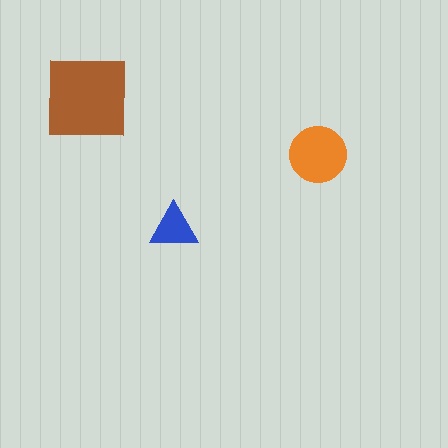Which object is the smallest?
The blue triangle.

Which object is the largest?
The brown square.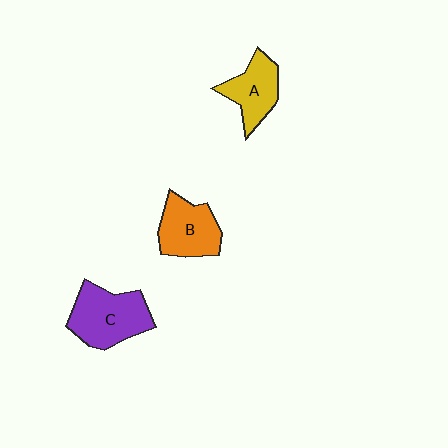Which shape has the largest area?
Shape C (purple).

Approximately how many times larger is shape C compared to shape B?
Approximately 1.3 times.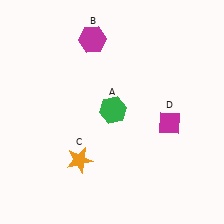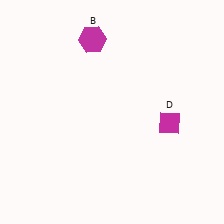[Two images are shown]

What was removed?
The green hexagon (A), the orange star (C) were removed in Image 2.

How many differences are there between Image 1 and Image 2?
There are 2 differences between the two images.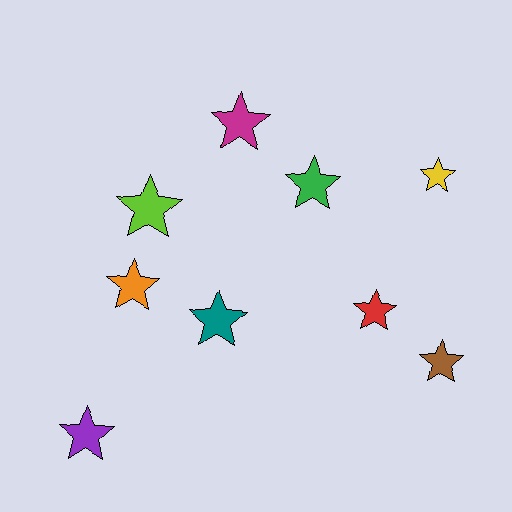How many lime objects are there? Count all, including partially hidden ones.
There is 1 lime object.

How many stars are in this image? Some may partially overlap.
There are 9 stars.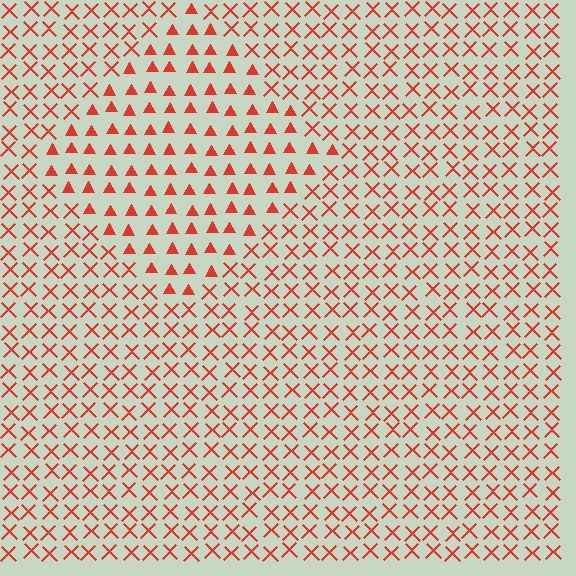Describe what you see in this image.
The image is filled with small red elements arranged in a uniform grid. A diamond-shaped region contains triangles, while the surrounding area contains X marks. The boundary is defined purely by the change in element shape.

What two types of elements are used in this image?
The image uses triangles inside the diamond region and X marks outside it.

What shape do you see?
I see a diamond.